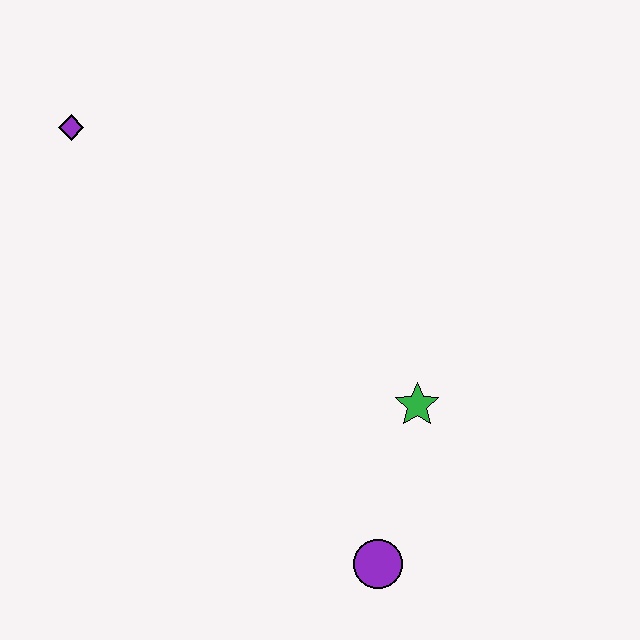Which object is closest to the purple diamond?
The green star is closest to the purple diamond.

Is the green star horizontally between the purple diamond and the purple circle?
No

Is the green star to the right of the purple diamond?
Yes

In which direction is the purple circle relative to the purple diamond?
The purple circle is below the purple diamond.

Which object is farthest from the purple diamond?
The purple circle is farthest from the purple diamond.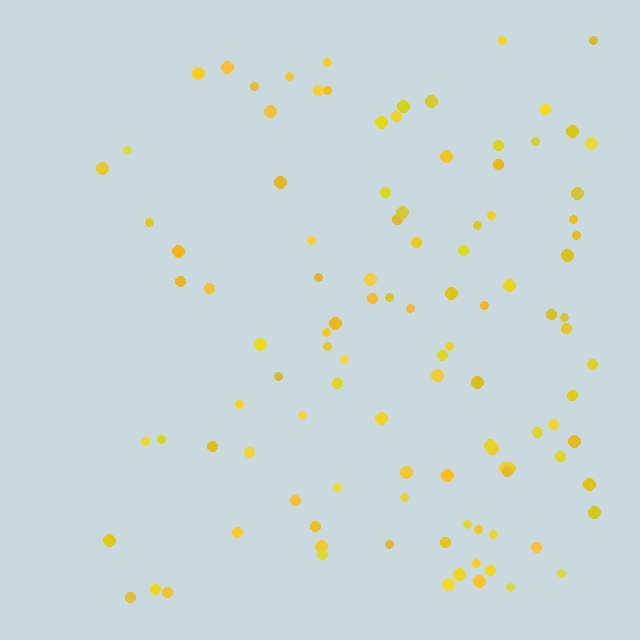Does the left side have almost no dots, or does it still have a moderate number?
Still a moderate number, just noticeably fewer than the right.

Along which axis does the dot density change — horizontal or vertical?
Horizontal.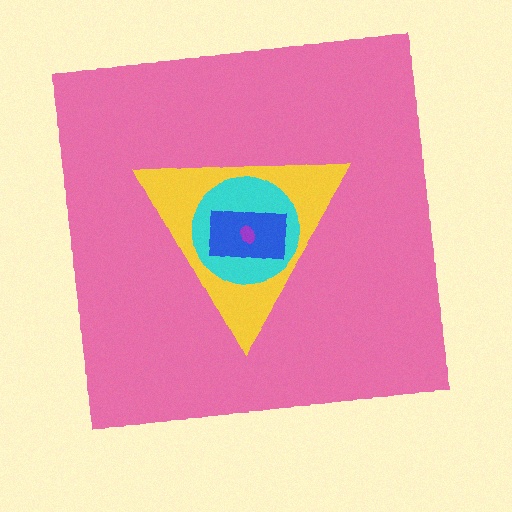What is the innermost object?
The purple ellipse.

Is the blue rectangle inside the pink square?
Yes.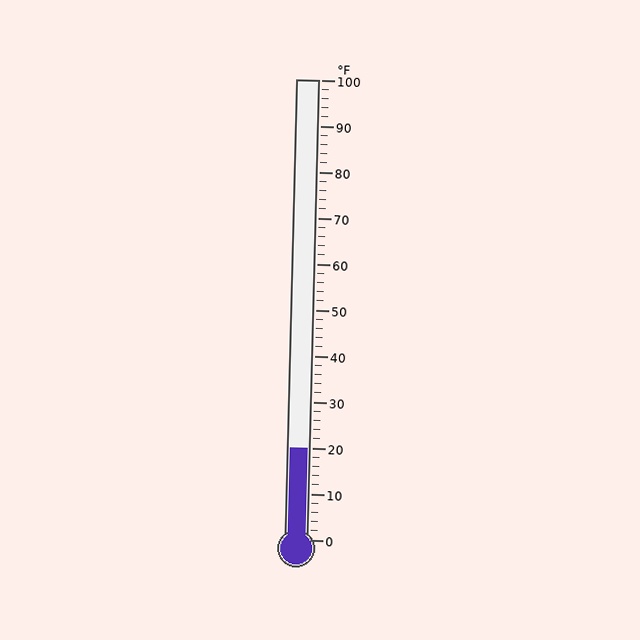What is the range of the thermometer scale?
The thermometer scale ranges from 0°F to 100°F.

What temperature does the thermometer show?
The thermometer shows approximately 20°F.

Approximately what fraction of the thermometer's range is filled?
The thermometer is filled to approximately 20% of its range.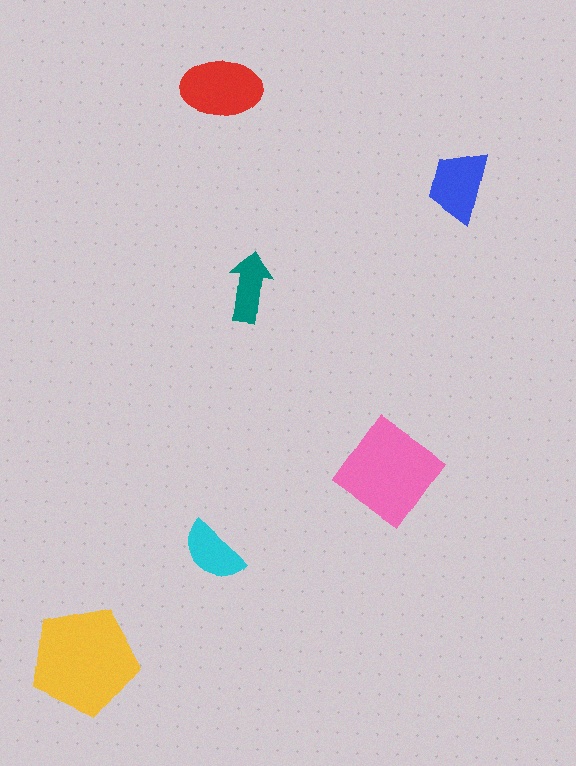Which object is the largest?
The yellow pentagon.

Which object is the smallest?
The teal arrow.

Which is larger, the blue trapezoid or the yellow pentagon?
The yellow pentagon.